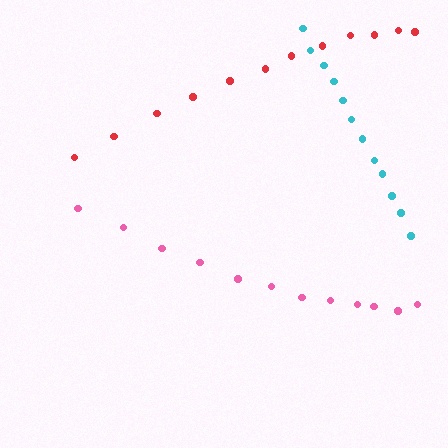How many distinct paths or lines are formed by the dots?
There are 3 distinct paths.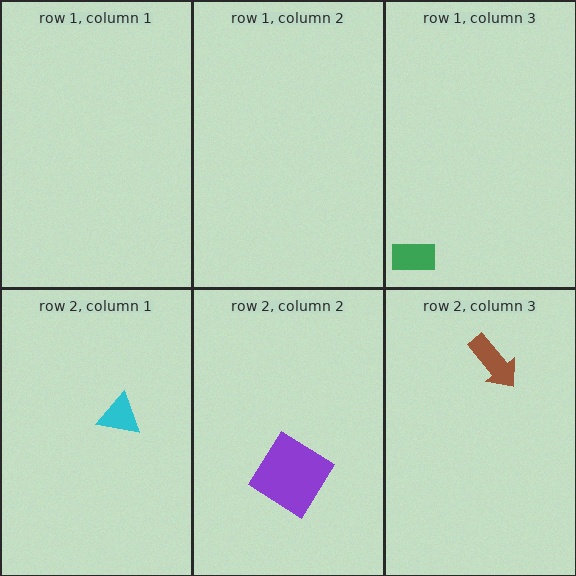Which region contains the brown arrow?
The row 2, column 3 region.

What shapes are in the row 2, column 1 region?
The cyan triangle.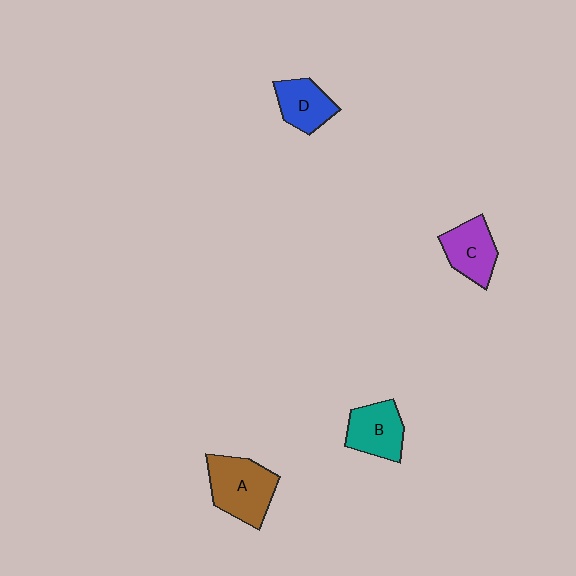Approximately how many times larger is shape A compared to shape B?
Approximately 1.3 times.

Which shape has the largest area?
Shape A (brown).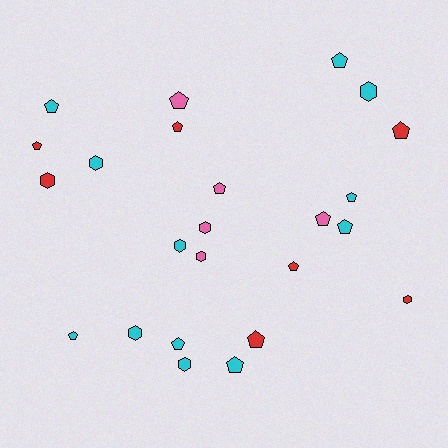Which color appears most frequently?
Cyan, with 12 objects.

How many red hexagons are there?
There are 2 red hexagons.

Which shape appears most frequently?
Pentagon, with 15 objects.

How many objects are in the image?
There are 24 objects.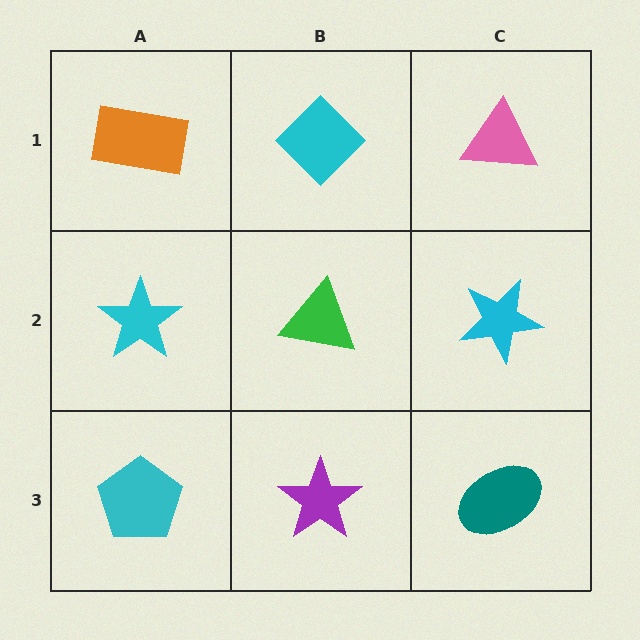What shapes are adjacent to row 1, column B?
A green triangle (row 2, column B), an orange rectangle (row 1, column A), a pink triangle (row 1, column C).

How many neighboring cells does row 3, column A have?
2.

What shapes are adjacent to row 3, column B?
A green triangle (row 2, column B), a cyan pentagon (row 3, column A), a teal ellipse (row 3, column C).